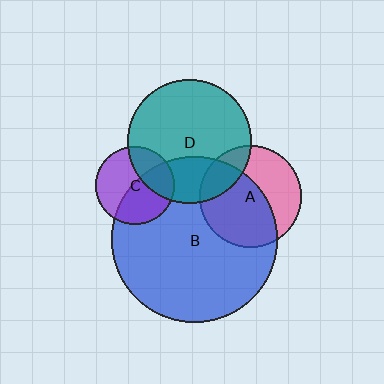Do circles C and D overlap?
Yes.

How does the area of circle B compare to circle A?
Approximately 2.6 times.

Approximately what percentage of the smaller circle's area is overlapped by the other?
Approximately 30%.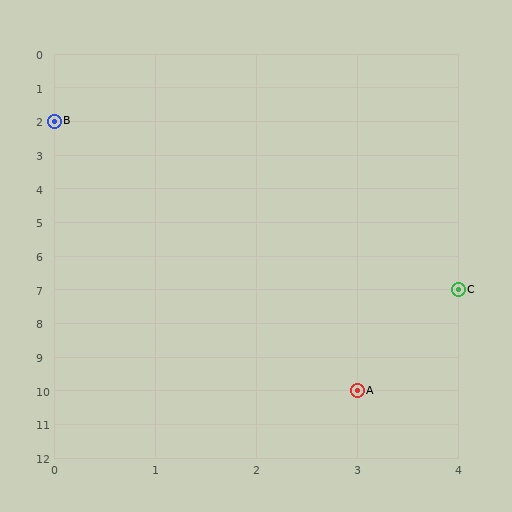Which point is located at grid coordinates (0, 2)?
Point B is at (0, 2).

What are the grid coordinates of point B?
Point B is at grid coordinates (0, 2).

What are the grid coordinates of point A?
Point A is at grid coordinates (3, 10).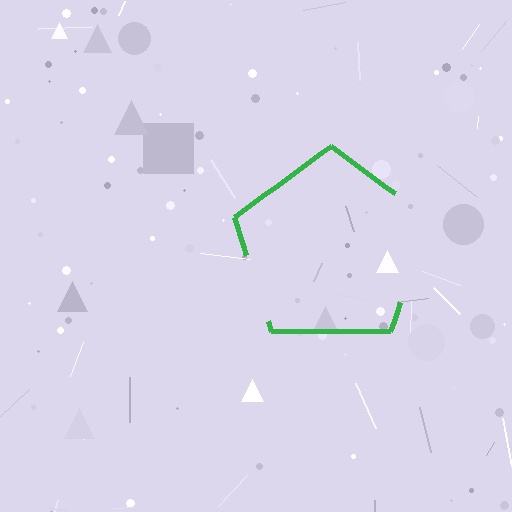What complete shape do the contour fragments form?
The contour fragments form a pentagon.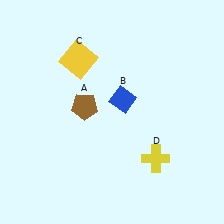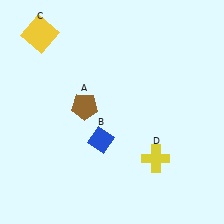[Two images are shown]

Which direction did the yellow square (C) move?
The yellow square (C) moved left.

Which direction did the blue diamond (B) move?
The blue diamond (B) moved down.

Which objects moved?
The objects that moved are: the blue diamond (B), the yellow square (C).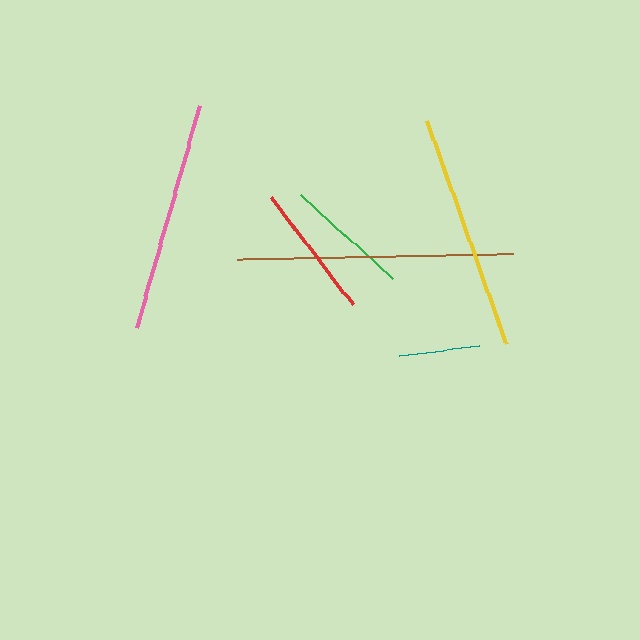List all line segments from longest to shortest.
From longest to shortest: brown, yellow, pink, red, green, teal.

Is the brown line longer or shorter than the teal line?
The brown line is longer than the teal line.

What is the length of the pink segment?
The pink segment is approximately 230 pixels long.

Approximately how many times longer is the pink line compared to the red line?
The pink line is approximately 1.7 times the length of the red line.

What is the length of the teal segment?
The teal segment is approximately 81 pixels long.